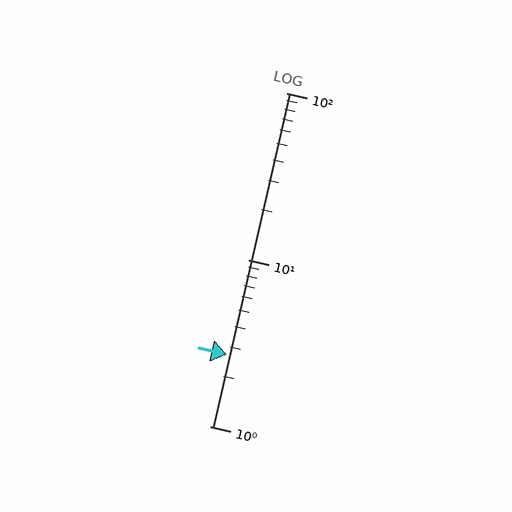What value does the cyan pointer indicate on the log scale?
The pointer indicates approximately 2.7.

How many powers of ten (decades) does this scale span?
The scale spans 2 decades, from 1 to 100.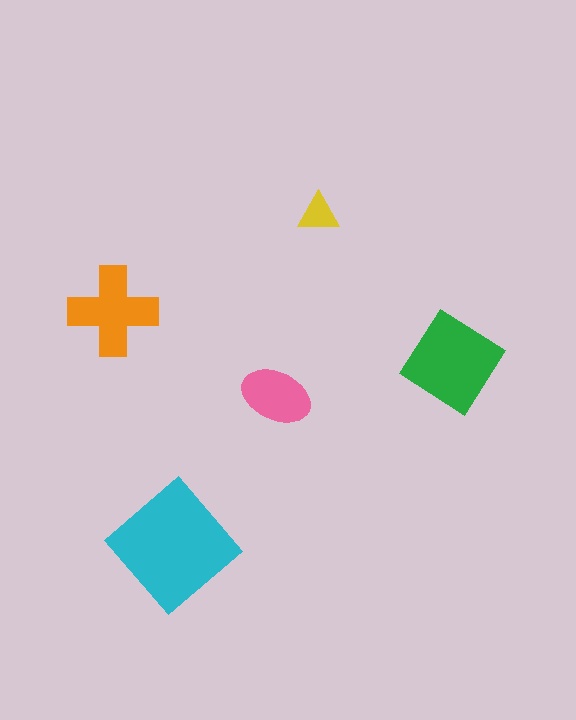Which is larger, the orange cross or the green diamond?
The green diamond.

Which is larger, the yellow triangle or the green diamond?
The green diamond.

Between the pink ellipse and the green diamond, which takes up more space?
The green diamond.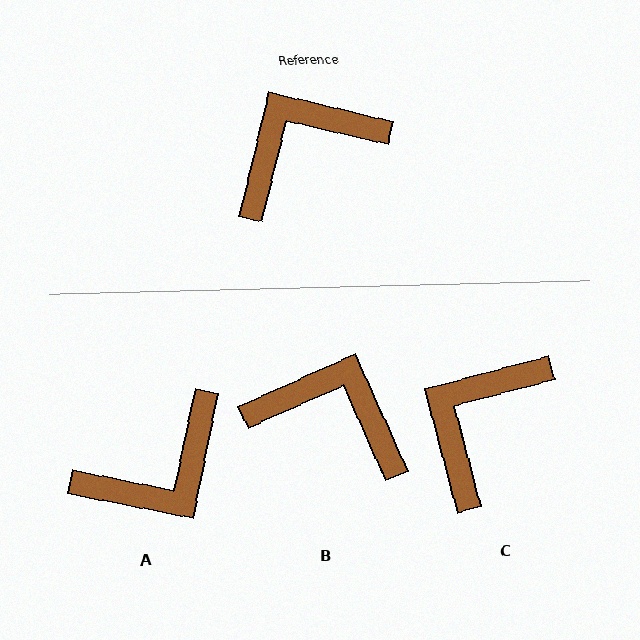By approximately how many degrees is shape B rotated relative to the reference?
Approximately 52 degrees clockwise.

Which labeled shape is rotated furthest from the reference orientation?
A, about 178 degrees away.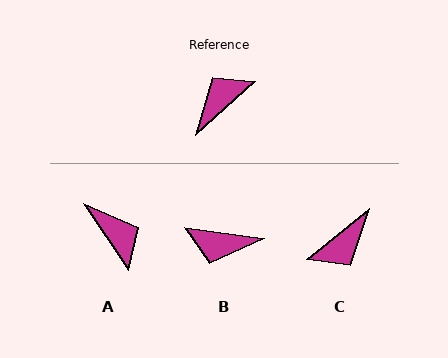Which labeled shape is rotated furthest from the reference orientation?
C, about 177 degrees away.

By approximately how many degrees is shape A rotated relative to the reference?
Approximately 98 degrees clockwise.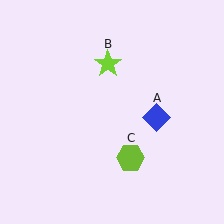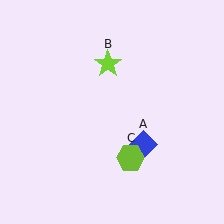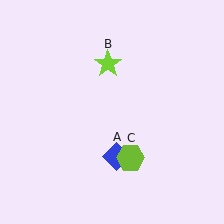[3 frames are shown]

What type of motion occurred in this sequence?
The blue diamond (object A) rotated clockwise around the center of the scene.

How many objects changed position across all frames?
1 object changed position: blue diamond (object A).